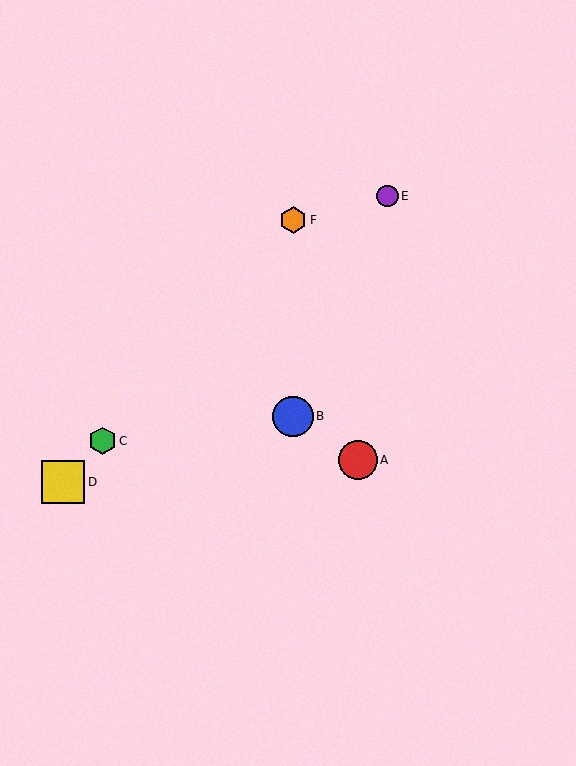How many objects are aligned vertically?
2 objects (B, F) are aligned vertically.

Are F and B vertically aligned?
Yes, both are at x≈293.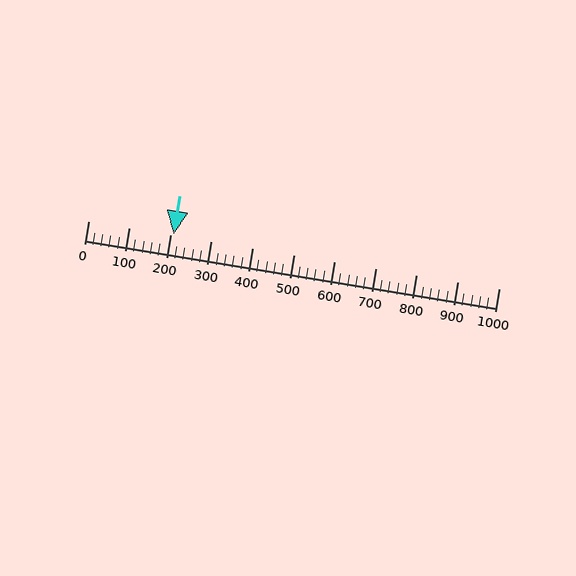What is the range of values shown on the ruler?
The ruler shows values from 0 to 1000.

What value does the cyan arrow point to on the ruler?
The cyan arrow points to approximately 209.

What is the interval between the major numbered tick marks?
The major tick marks are spaced 100 units apart.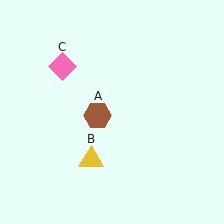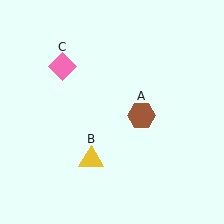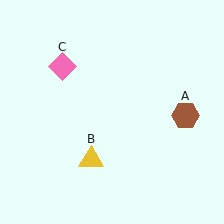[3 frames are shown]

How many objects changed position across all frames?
1 object changed position: brown hexagon (object A).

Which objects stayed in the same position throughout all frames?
Yellow triangle (object B) and pink diamond (object C) remained stationary.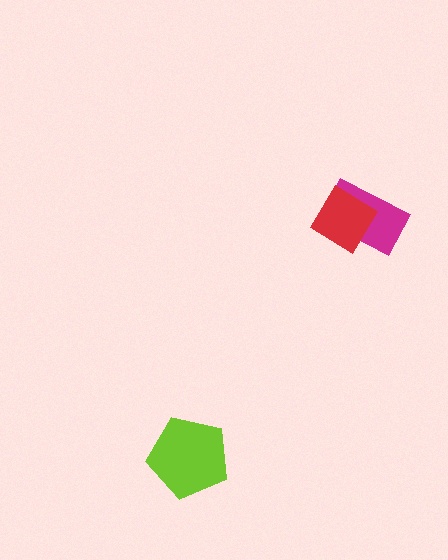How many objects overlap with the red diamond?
1 object overlaps with the red diamond.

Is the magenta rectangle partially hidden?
Yes, it is partially covered by another shape.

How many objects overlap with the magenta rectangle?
1 object overlaps with the magenta rectangle.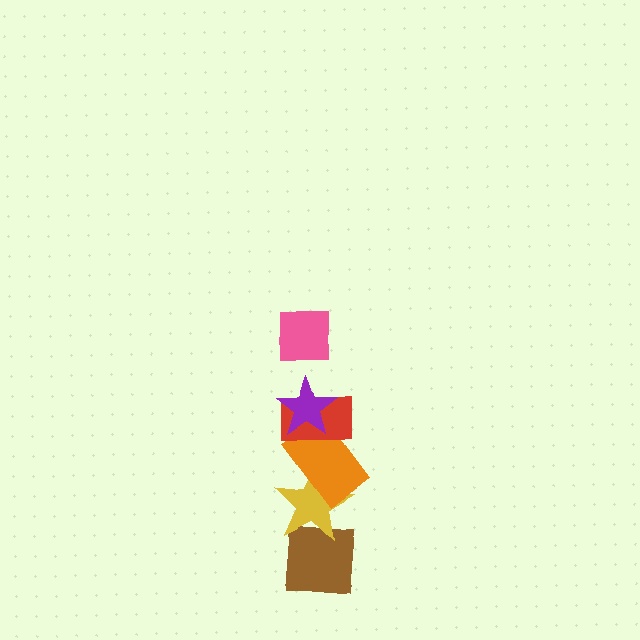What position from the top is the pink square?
The pink square is 1st from the top.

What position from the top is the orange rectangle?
The orange rectangle is 4th from the top.